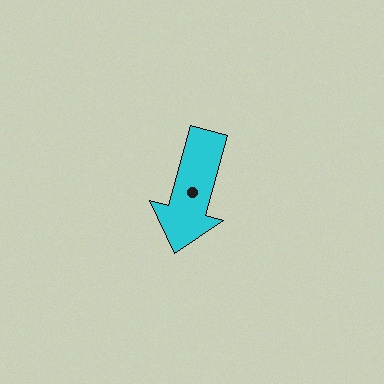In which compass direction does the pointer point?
South.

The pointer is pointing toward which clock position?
Roughly 7 o'clock.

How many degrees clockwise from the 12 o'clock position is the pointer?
Approximately 196 degrees.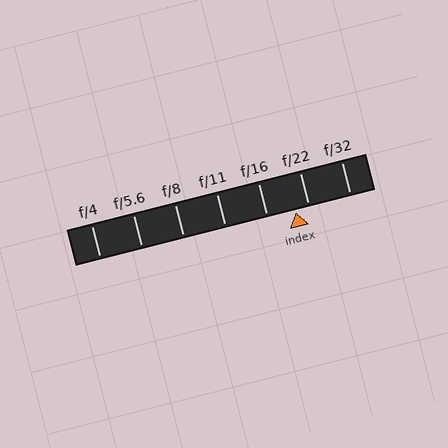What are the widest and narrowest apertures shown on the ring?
The widest aperture shown is f/4 and the narrowest is f/32.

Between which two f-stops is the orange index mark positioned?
The index mark is between f/16 and f/22.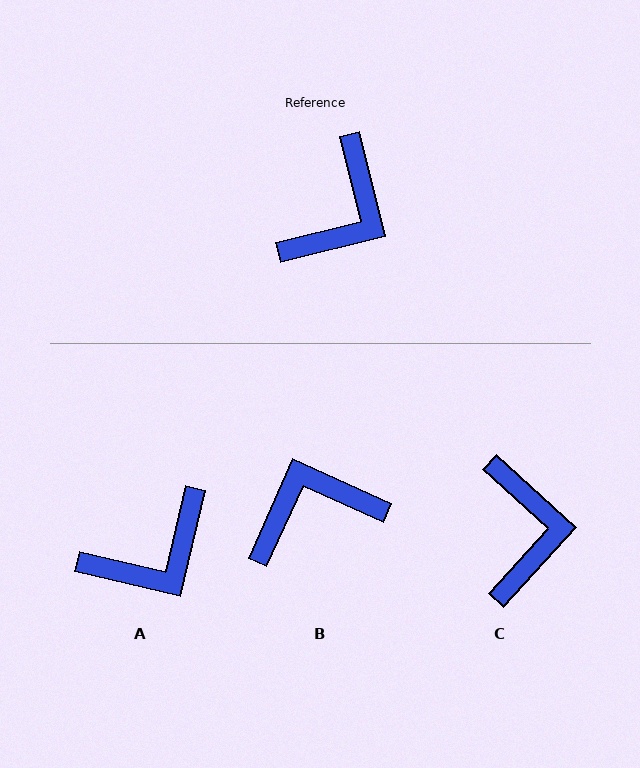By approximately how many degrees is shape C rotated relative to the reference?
Approximately 34 degrees counter-clockwise.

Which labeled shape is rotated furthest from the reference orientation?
B, about 142 degrees away.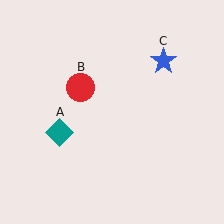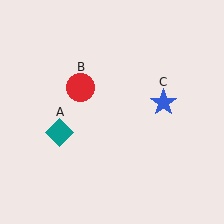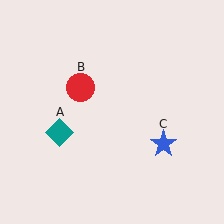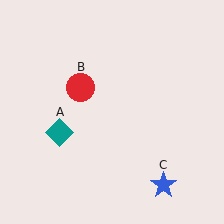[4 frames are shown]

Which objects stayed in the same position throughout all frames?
Teal diamond (object A) and red circle (object B) remained stationary.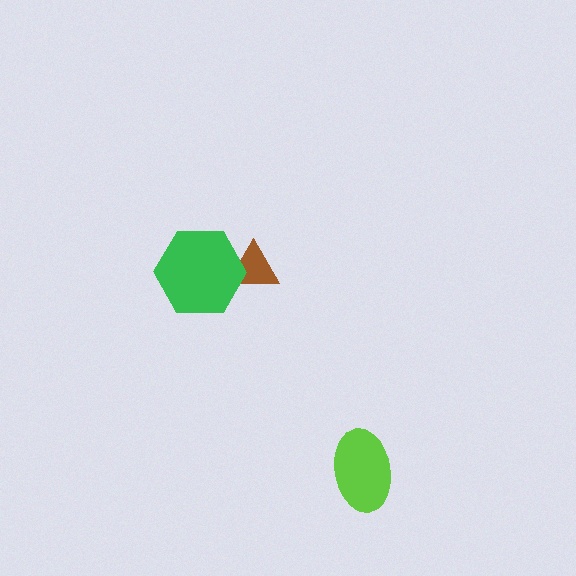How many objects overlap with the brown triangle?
1 object overlaps with the brown triangle.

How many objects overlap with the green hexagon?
1 object overlaps with the green hexagon.